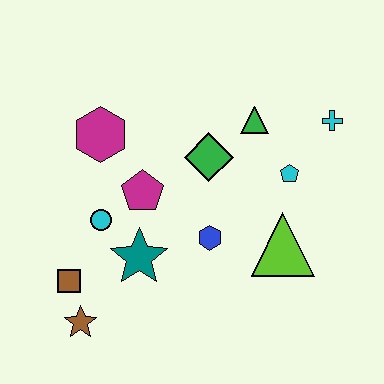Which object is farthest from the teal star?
The cyan cross is farthest from the teal star.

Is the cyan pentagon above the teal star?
Yes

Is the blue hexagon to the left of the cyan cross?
Yes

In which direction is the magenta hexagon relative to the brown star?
The magenta hexagon is above the brown star.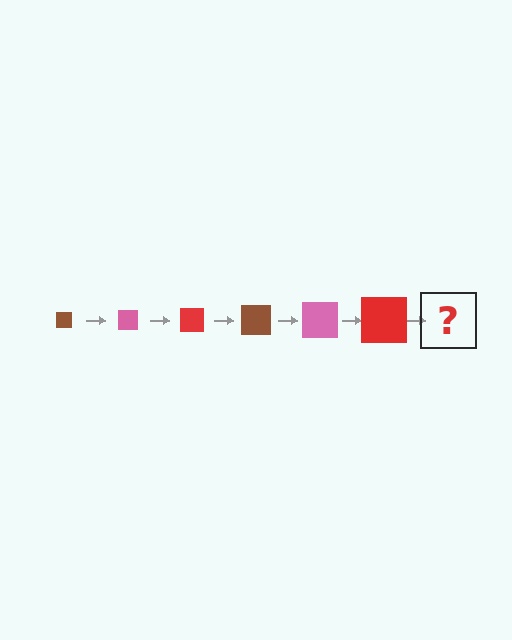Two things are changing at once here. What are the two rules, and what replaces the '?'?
The two rules are that the square grows larger each step and the color cycles through brown, pink, and red. The '?' should be a brown square, larger than the previous one.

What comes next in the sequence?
The next element should be a brown square, larger than the previous one.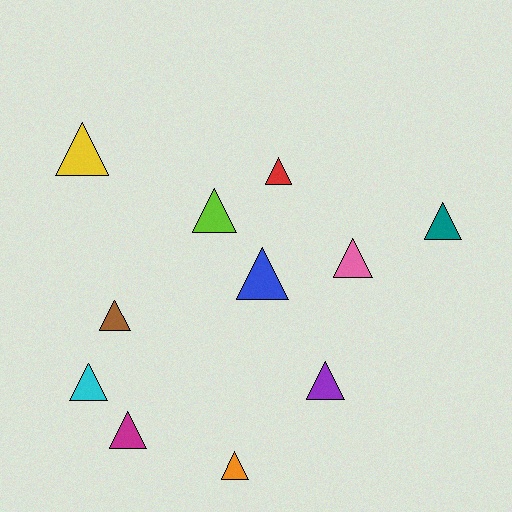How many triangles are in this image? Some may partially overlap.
There are 11 triangles.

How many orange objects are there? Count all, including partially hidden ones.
There is 1 orange object.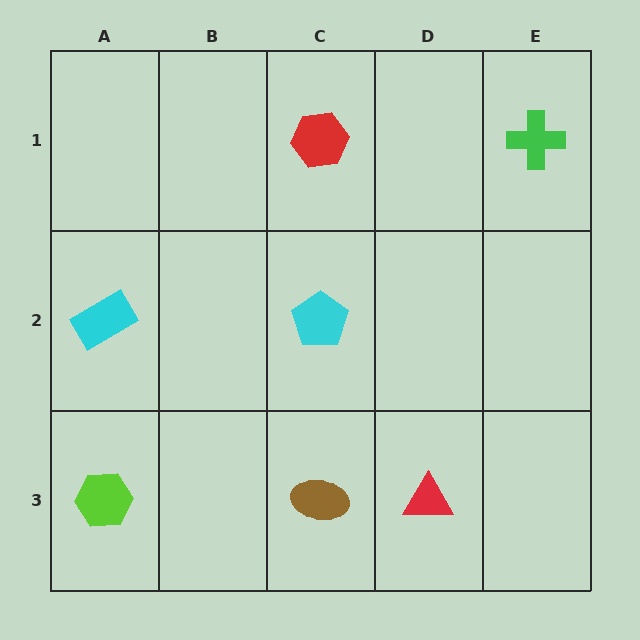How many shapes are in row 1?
2 shapes.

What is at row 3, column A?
A lime hexagon.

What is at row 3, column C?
A brown ellipse.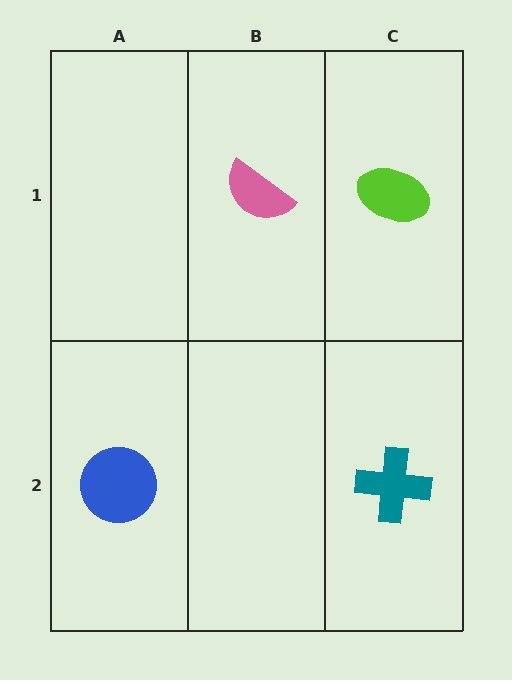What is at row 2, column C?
A teal cross.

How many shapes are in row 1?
2 shapes.